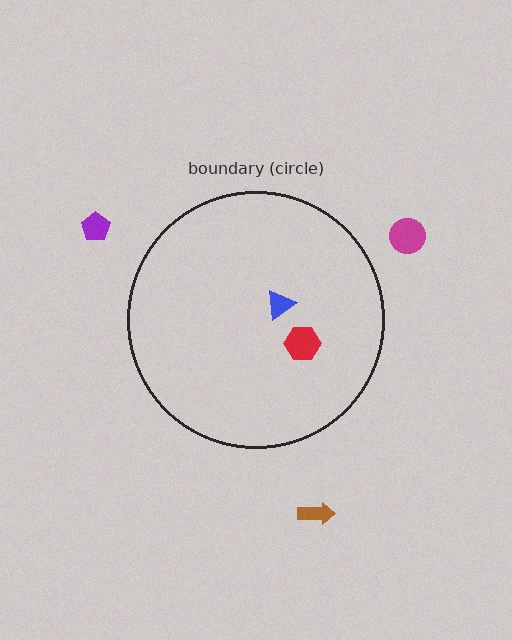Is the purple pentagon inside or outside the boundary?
Outside.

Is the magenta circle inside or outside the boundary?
Outside.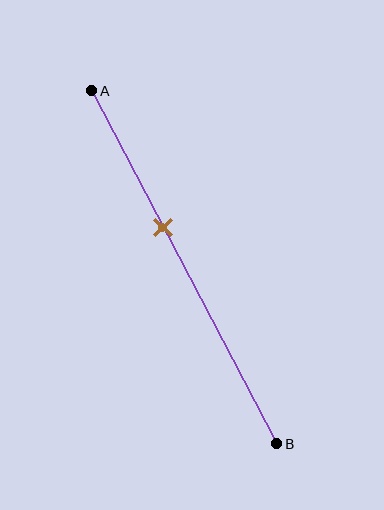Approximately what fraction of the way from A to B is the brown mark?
The brown mark is approximately 40% of the way from A to B.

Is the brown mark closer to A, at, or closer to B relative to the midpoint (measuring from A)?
The brown mark is closer to point A than the midpoint of segment AB.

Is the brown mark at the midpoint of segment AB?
No, the mark is at about 40% from A, not at the 50% midpoint.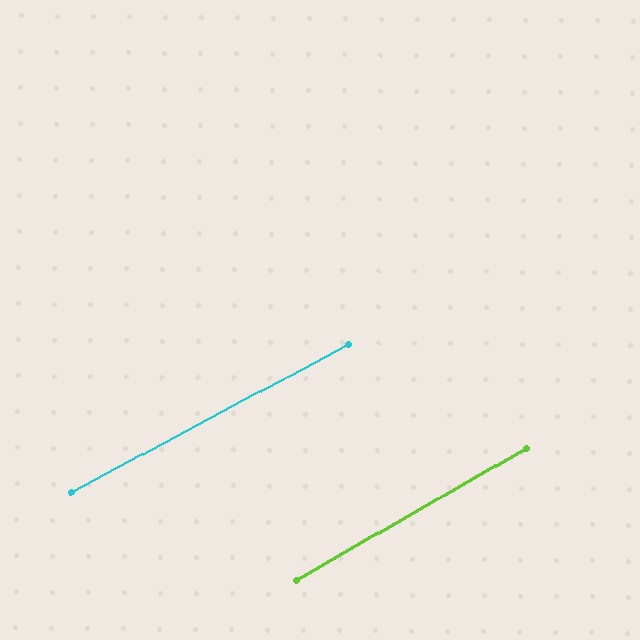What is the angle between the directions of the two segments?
Approximately 2 degrees.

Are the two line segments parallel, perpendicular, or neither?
Parallel — their directions differ by only 1.8°.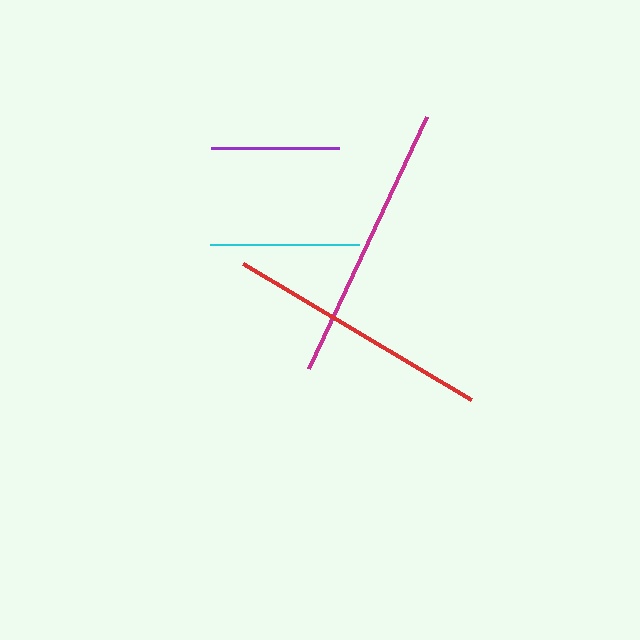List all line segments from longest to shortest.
From longest to shortest: magenta, red, cyan, purple.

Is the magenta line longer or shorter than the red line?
The magenta line is longer than the red line.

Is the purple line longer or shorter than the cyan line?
The cyan line is longer than the purple line.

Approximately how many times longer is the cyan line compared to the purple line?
The cyan line is approximately 1.2 times the length of the purple line.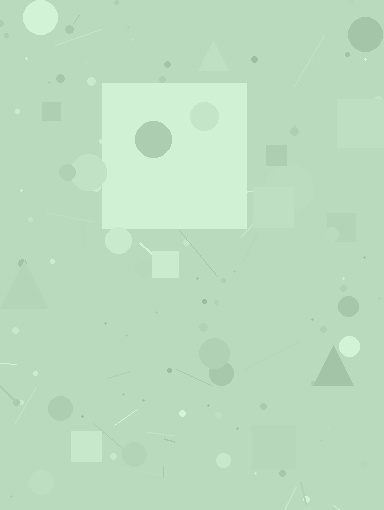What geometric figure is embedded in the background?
A square is embedded in the background.